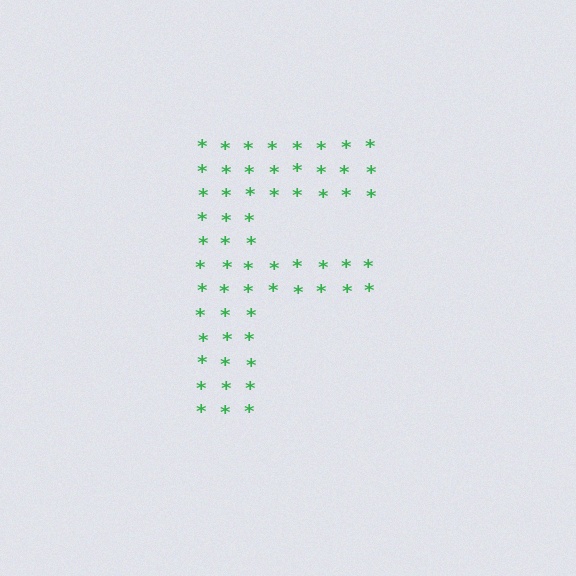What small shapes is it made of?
It is made of small asterisks.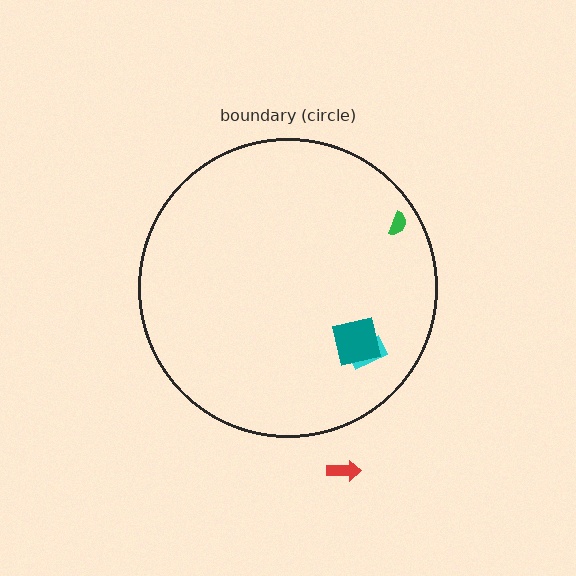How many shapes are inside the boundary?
3 inside, 1 outside.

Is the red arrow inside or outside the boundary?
Outside.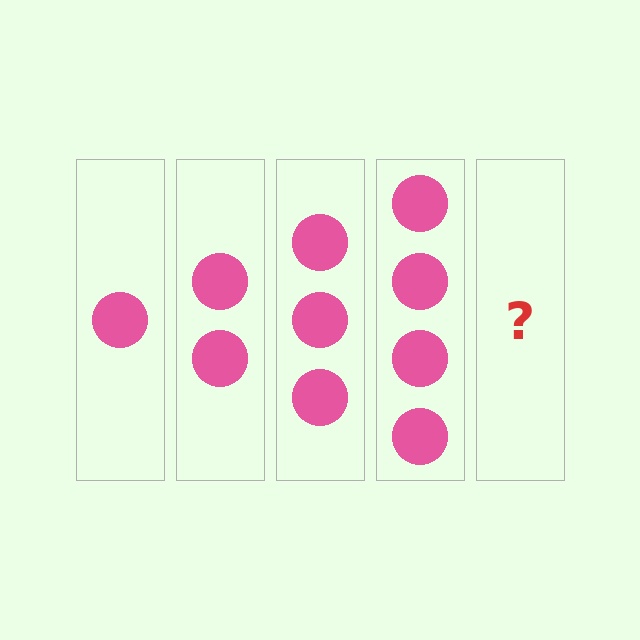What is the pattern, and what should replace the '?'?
The pattern is that each step adds one more circle. The '?' should be 5 circles.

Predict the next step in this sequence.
The next step is 5 circles.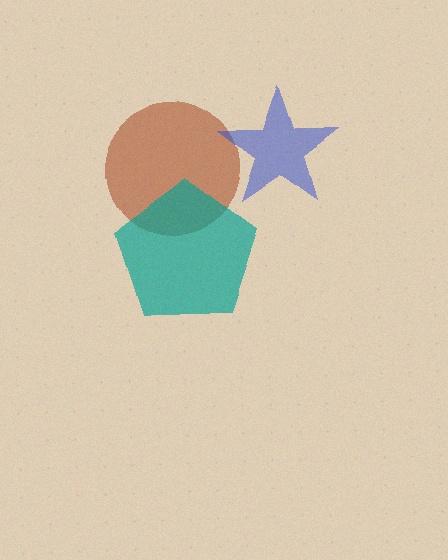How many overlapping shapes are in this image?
There are 3 overlapping shapes in the image.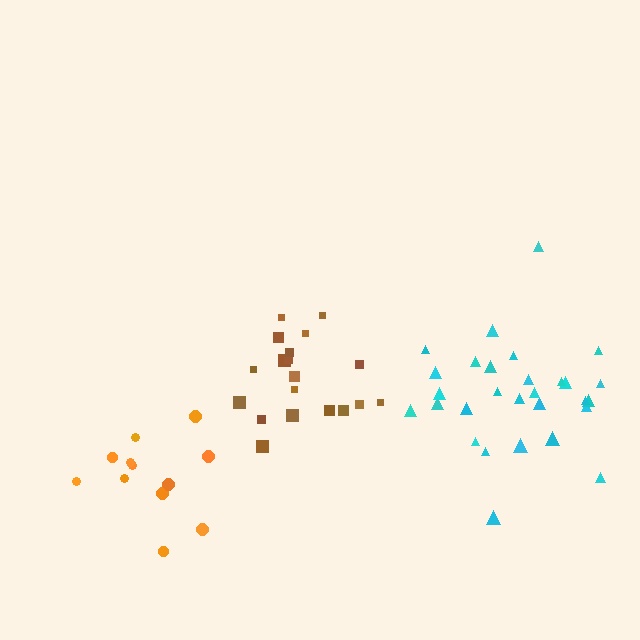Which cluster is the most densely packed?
Brown.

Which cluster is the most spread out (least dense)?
Orange.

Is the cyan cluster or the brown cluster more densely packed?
Brown.